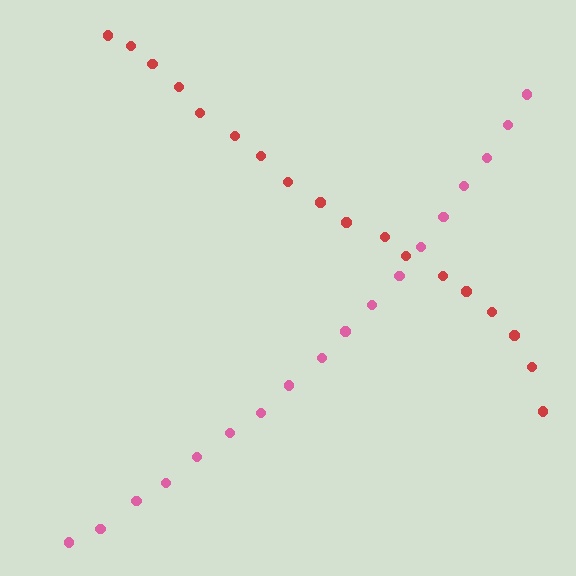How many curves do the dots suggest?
There are 2 distinct paths.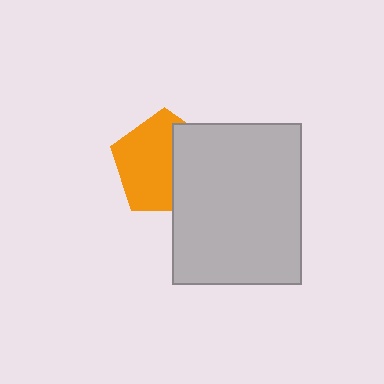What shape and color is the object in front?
The object in front is a light gray rectangle.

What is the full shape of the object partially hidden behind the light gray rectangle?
The partially hidden object is an orange pentagon.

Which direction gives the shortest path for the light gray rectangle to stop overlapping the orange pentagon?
Moving right gives the shortest separation.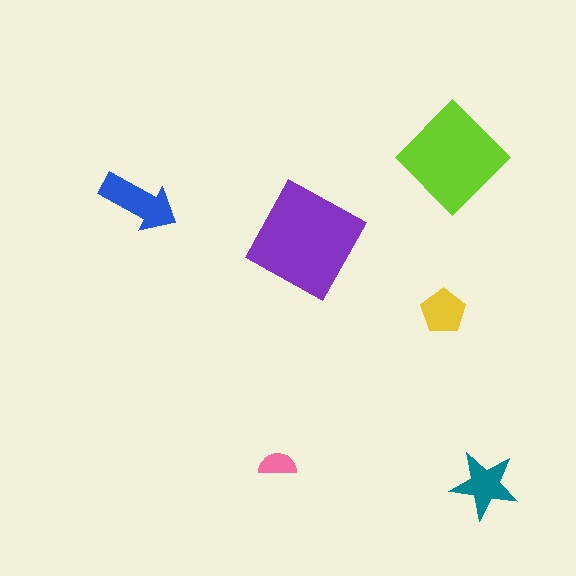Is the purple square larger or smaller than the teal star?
Larger.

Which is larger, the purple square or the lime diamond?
The purple square.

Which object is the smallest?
The pink semicircle.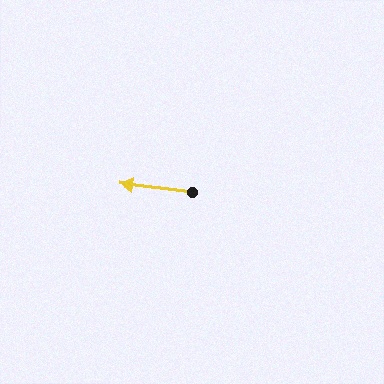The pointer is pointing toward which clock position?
Roughly 9 o'clock.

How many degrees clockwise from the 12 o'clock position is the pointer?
Approximately 277 degrees.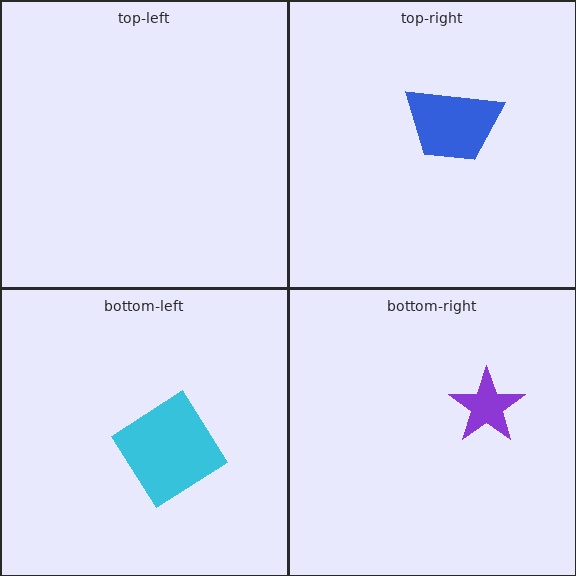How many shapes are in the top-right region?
1.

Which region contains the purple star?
The bottom-right region.